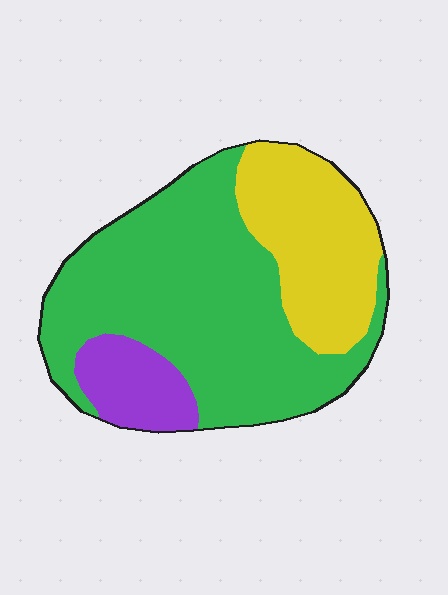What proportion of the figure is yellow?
Yellow takes up about one quarter (1/4) of the figure.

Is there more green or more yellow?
Green.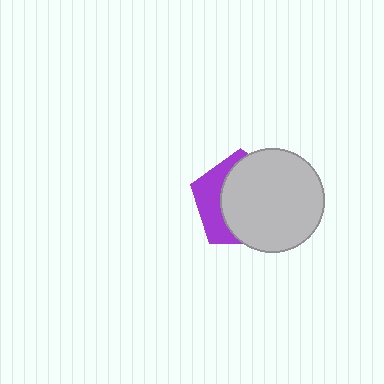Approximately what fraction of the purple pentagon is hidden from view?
Roughly 67% of the purple pentagon is hidden behind the light gray circle.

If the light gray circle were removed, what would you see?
You would see the complete purple pentagon.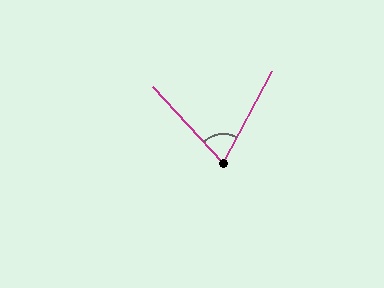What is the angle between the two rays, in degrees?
Approximately 71 degrees.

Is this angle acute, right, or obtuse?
It is acute.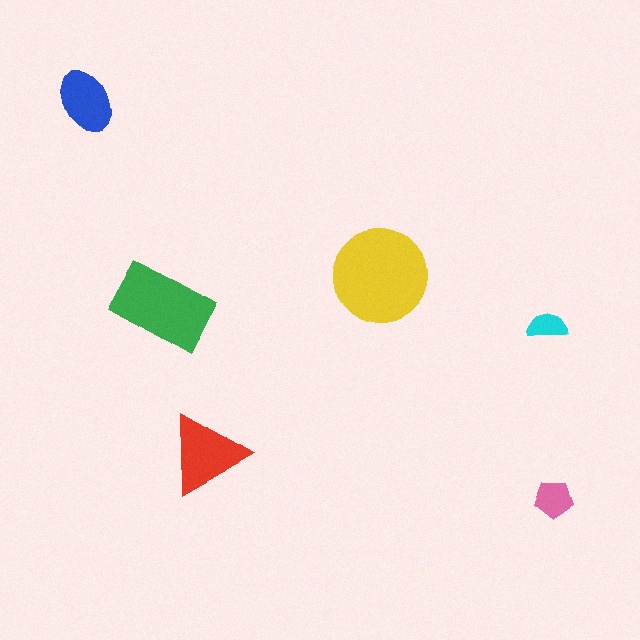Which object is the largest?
The yellow circle.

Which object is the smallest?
The cyan semicircle.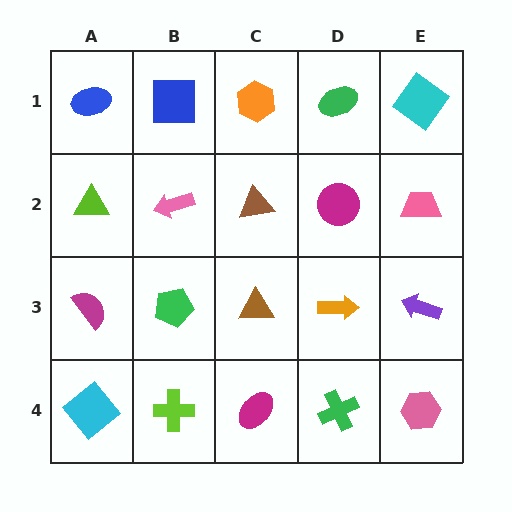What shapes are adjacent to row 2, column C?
An orange hexagon (row 1, column C), a brown triangle (row 3, column C), a pink arrow (row 2, column B), a magenta circle (row 2, column D).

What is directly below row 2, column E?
A purple arrow.